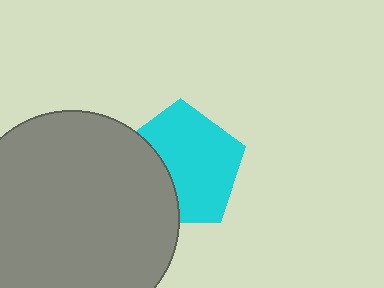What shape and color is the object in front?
The object in front is a gray circle.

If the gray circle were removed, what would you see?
You would see the complete cyan pentagon.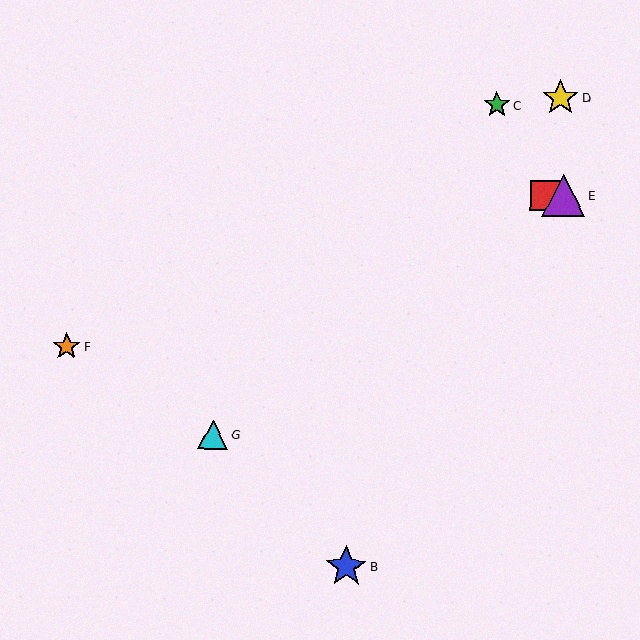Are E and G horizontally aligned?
No, E is at y≈195 and G is at y≈435.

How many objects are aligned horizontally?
2 objects (A, E) are aligned horizontally.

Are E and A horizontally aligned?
Yes, both are at y≈195.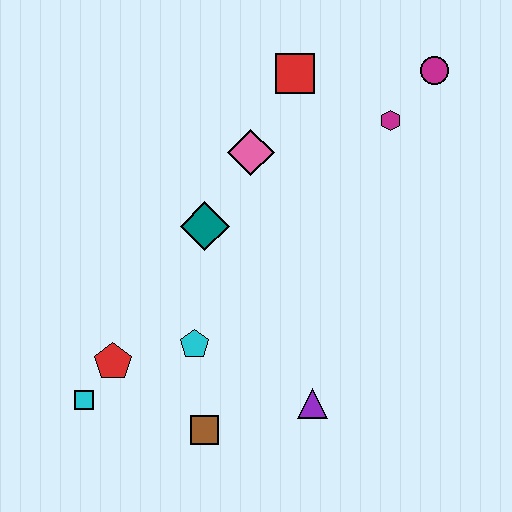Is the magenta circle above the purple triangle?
Yes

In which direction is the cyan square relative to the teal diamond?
The cyan square is below the teal diamond.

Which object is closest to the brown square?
The cyan pentagon is closest to the brown square.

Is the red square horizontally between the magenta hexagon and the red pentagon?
Yes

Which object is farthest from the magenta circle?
The cyan square is farthest from the magenta circle.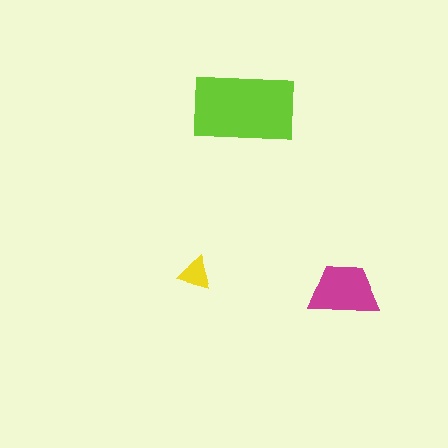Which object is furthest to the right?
The magenta trapezoid is rightmost.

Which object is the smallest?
The yellow triangle.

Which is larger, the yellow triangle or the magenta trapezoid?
The magenta trapezoid.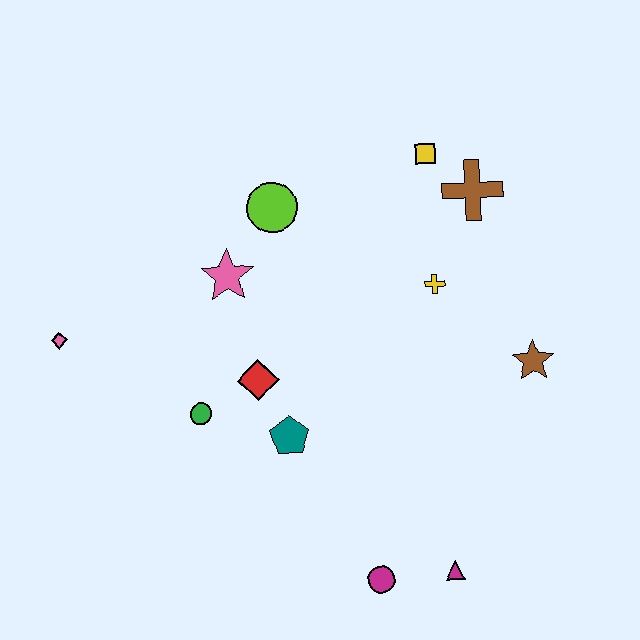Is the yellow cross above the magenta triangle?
Yes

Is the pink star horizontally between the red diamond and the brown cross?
No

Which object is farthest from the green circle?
The brown cross is farthest from the green circle.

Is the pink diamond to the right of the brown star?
No